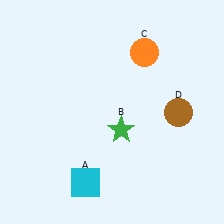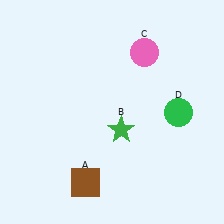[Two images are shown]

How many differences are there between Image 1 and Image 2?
There are 3 differences between the two images.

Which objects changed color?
A changed from cyan to brown. C changed from orange to pink. D changed from brown to green.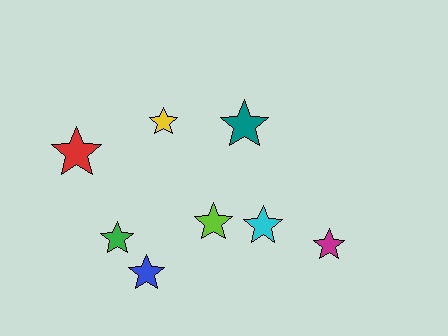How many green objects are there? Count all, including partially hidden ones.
There is 1 green object.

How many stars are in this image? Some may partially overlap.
There are 8 stars.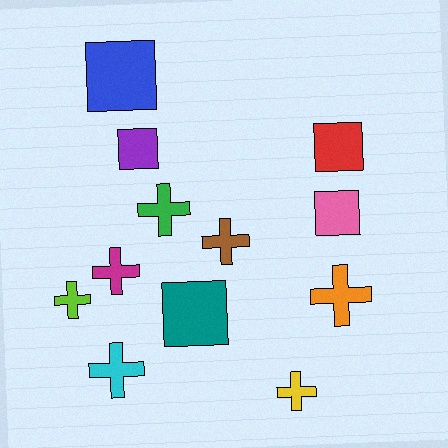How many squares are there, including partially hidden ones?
There are 5 squares.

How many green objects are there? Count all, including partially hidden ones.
There is 1 green object.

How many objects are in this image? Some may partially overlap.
There are 12 objects.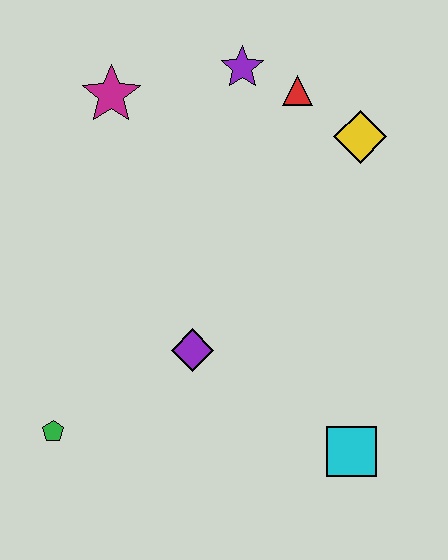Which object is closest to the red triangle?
The purple star is closest to the red triangle.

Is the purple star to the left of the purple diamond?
No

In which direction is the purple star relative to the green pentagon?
The purple star is above the green pentagon.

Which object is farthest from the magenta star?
The cyan square is farthest from the magenta star.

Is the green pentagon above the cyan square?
Yes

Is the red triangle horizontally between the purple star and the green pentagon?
No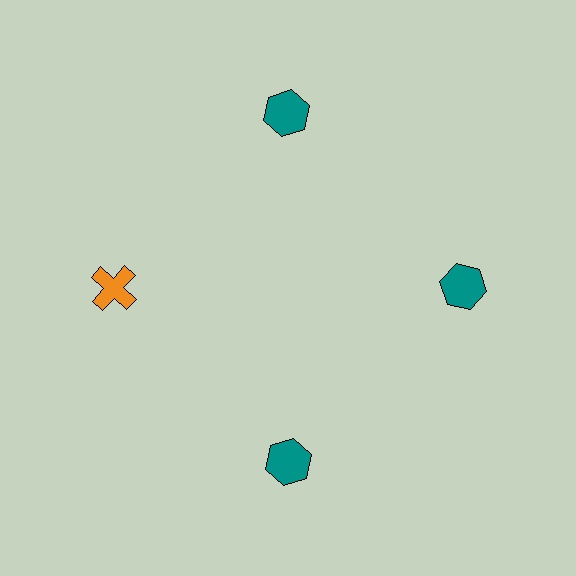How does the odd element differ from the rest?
It differs in both color (orange instead of teal) and shape (cross instead of hexagon).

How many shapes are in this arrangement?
There are 4 shapes arranged in a ring pattern.